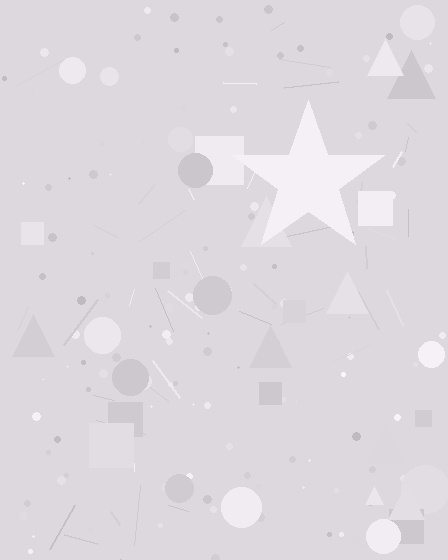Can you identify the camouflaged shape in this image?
The camouflaged shape is a star.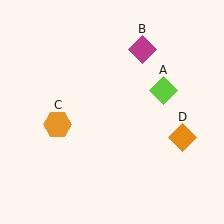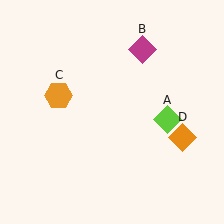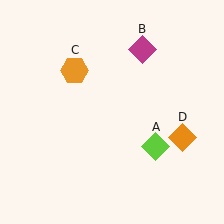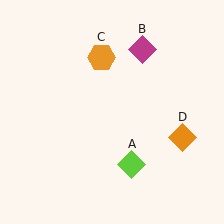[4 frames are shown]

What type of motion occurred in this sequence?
The lime diamond (object A), orange hexagon (object C) rotated clockwise around the center of the scene.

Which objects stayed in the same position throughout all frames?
Magenta diamond (object B) and orange diamond (object D) remained stationary.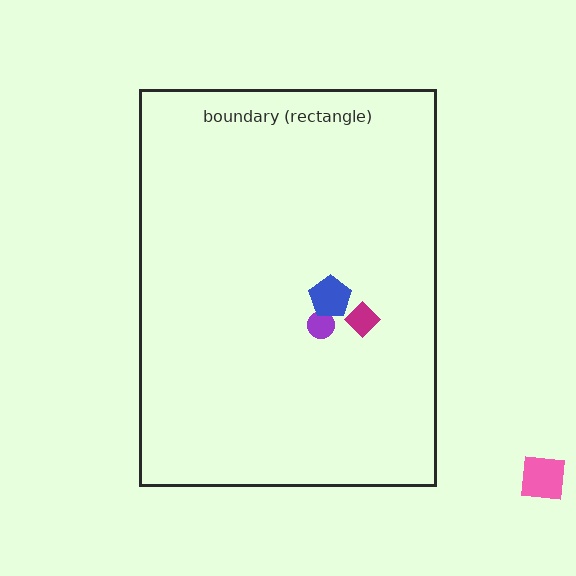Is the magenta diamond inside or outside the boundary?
Inside.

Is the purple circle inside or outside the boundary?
Inside.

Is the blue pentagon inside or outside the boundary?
Inside.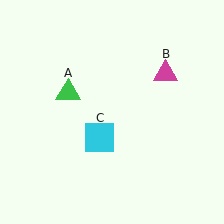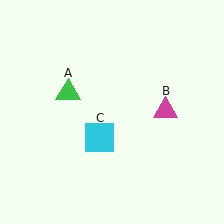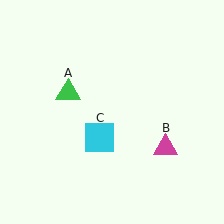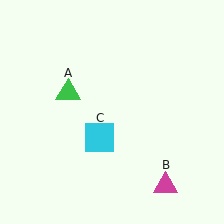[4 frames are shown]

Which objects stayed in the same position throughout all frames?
Green triangle (object A) and cyan square (object C) remained stationary.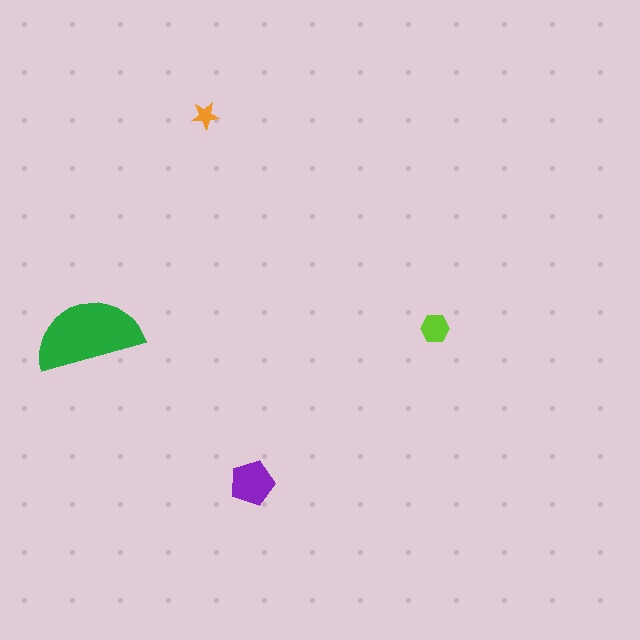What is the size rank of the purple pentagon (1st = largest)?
2nd.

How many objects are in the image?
There are 4 objects in the image.